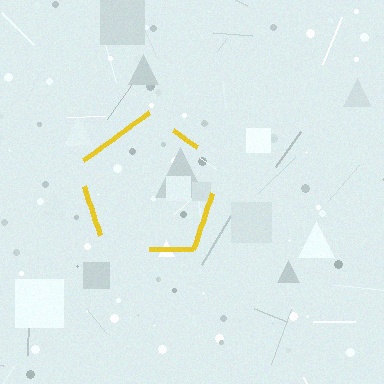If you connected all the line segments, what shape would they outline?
They would outline a pentagon.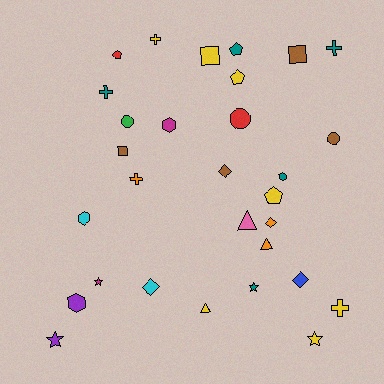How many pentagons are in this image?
There are 4 pentagons.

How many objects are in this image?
There are 30 objects.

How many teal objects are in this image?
There are 5 teal objects.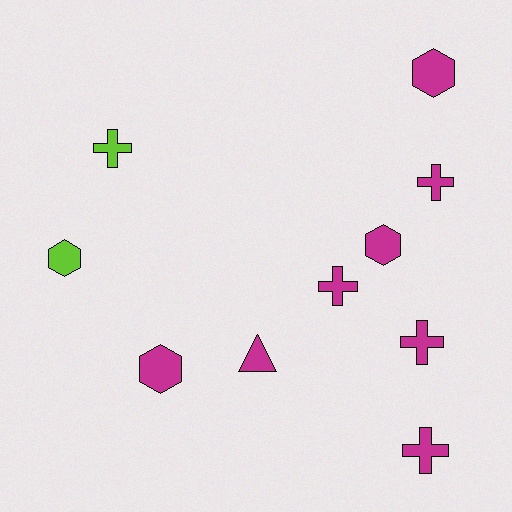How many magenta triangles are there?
There is 1 magenta triangle.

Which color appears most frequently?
Magenta, with 8 objects.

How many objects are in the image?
There are 10 objects.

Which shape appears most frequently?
Cross, with 5 objects.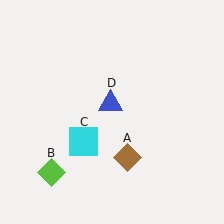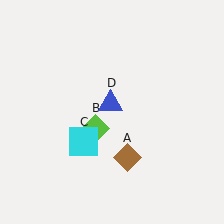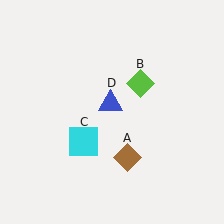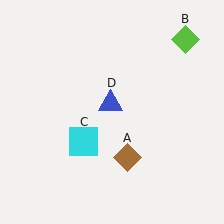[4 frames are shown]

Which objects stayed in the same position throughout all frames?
Brown diamond (object A) and cyan square (object C) and blue triangle (object D) remained stationary.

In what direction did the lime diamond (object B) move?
The lime diamond (object B) moved up and to the right.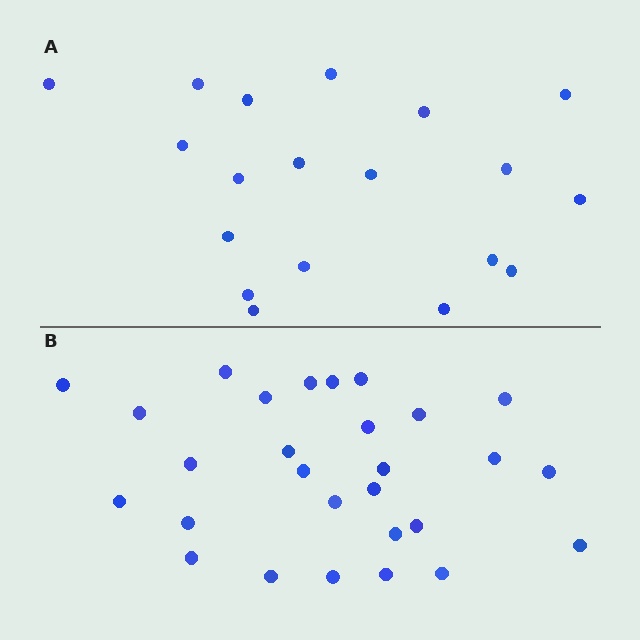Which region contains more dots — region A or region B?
Region B (the bottom region) has more dots.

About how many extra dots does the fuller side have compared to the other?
Region B has roughly 8 or so more dots than region A.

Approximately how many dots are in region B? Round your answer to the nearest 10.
About 30 dots. (The exact count is 28, which rounds to 30.)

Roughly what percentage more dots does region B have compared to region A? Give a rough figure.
About 45% more.